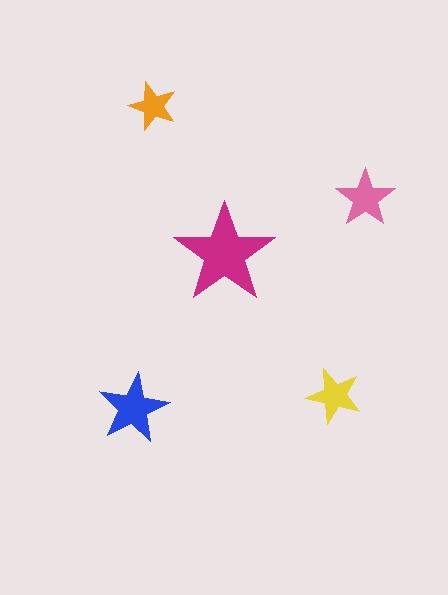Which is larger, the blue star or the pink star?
The blue one.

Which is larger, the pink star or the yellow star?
The pink one.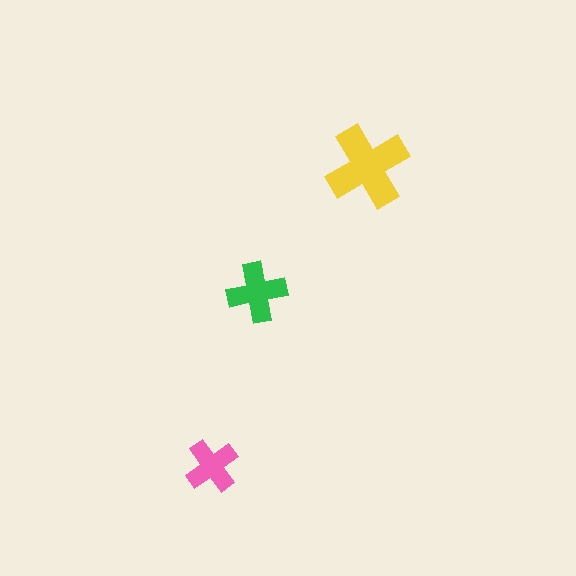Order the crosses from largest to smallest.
the yellow one, the green one, the pink one.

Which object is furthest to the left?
The pink cross is leftmost.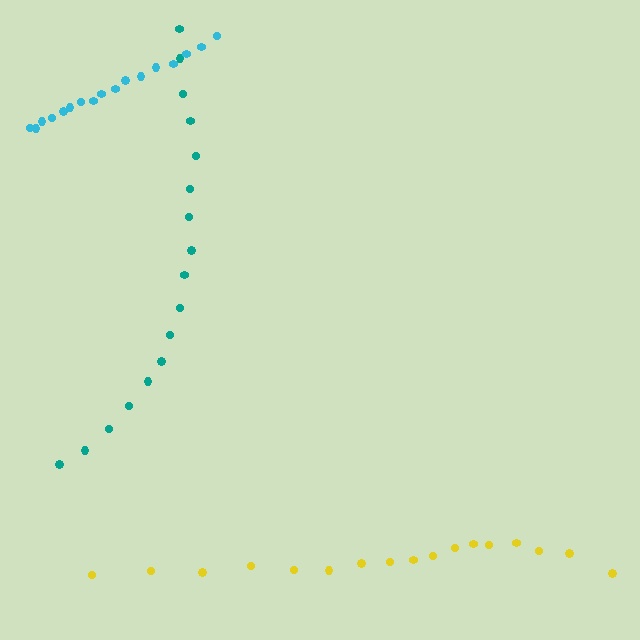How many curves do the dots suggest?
There are 3 distinct paths.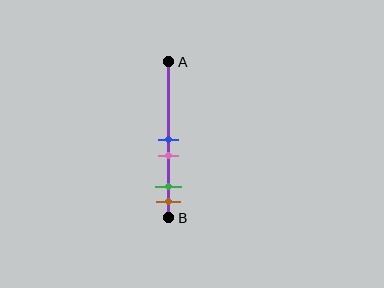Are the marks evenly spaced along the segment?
No, the marks are not evenly spaced.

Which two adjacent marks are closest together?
The blue and pink marks are the closest adjacent pair.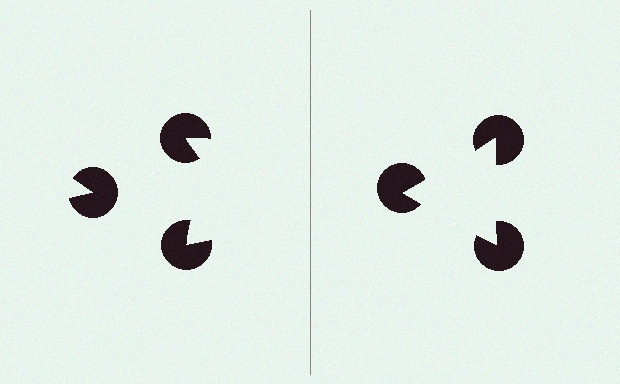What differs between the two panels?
The pac-man discs are positioned identically on both sides; only the wedge orientations differ. On the right they align to a triangle; on the left they are misaligned.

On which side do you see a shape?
An illusory triangle appears on the right side. On the left side the wedge cuts are rotated, so no coherent shape forms.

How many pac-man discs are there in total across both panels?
6 — 3 on each side.